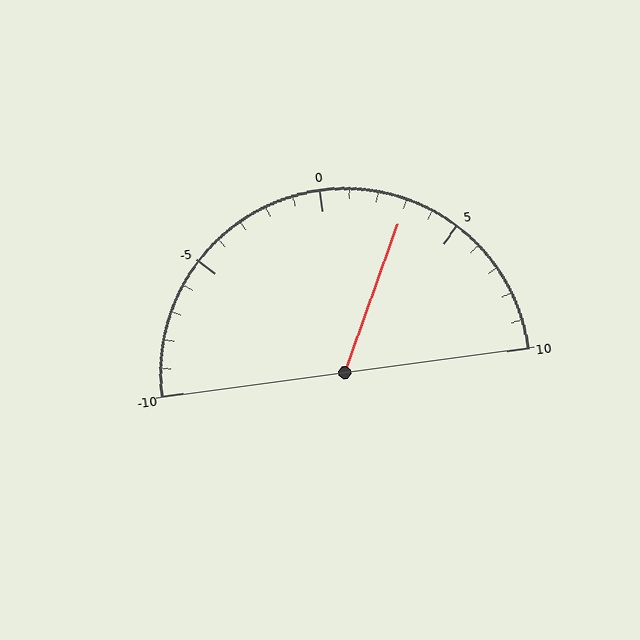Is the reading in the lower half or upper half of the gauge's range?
The reading is in the upper half of the range (-10 to 10).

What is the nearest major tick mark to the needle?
The nearest major tick mark is 5.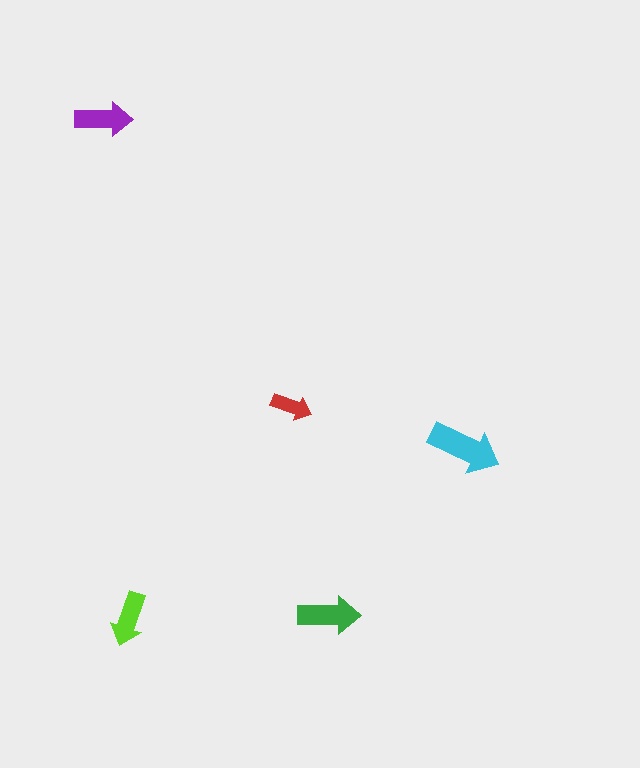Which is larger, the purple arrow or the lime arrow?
The purple one.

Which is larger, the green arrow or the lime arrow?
The green one.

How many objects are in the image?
There are 5 objects in the image.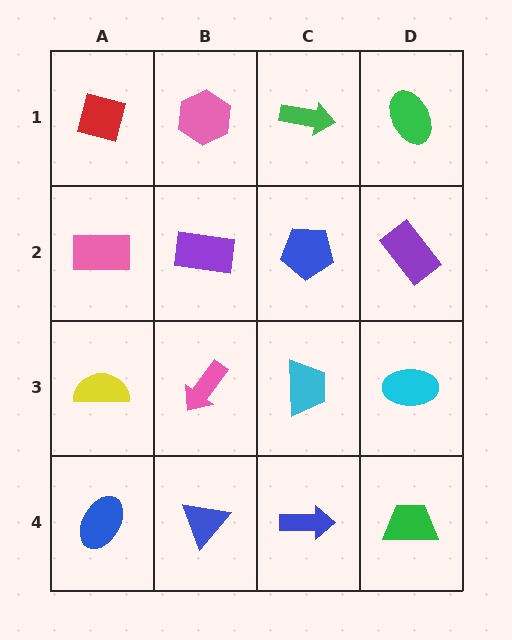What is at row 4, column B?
A blue triangle.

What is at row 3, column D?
A cyan ellipse.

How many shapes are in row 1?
4 shapes.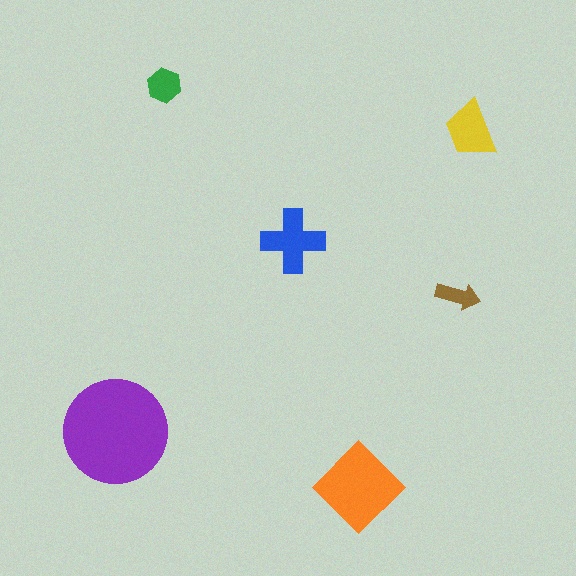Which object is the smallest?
The brown arrow.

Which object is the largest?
The purple circle.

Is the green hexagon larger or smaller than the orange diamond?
Smaller.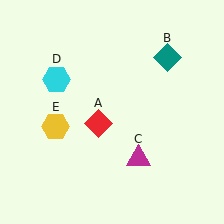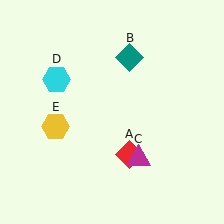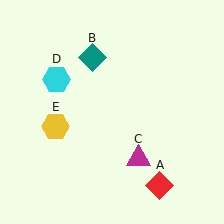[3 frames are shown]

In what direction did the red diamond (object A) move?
The red diamond (object A) moved down and to the right.